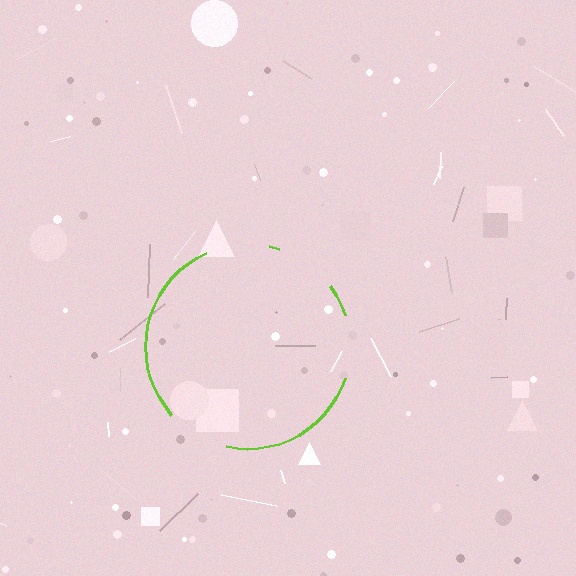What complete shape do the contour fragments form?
The contour fragments form a circle.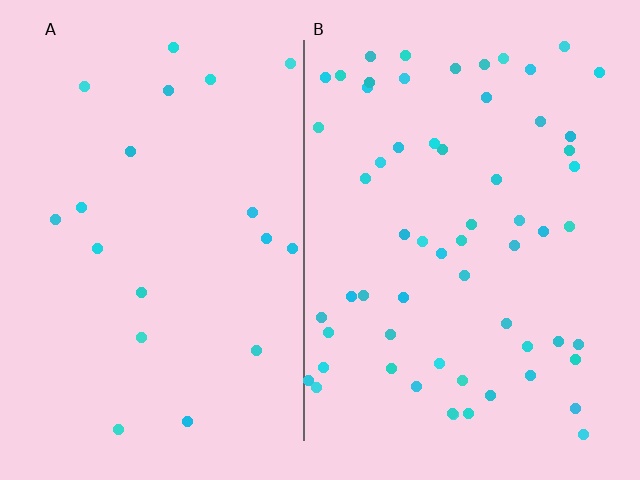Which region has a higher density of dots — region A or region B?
B (the right).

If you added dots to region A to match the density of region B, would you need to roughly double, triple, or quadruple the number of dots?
Approximately triple.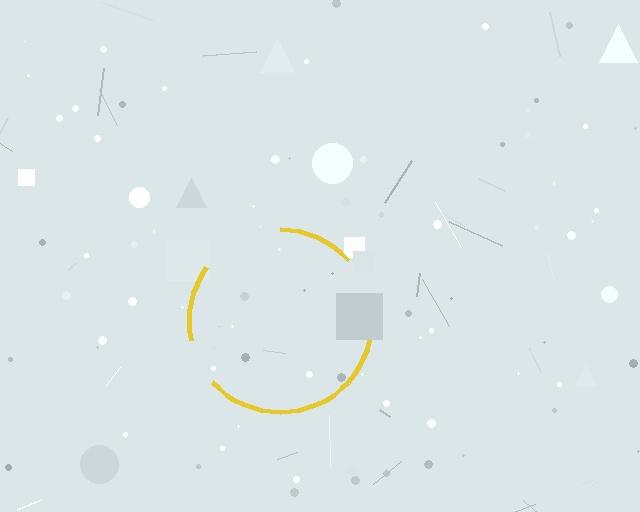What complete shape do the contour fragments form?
The contour fragments form a circle.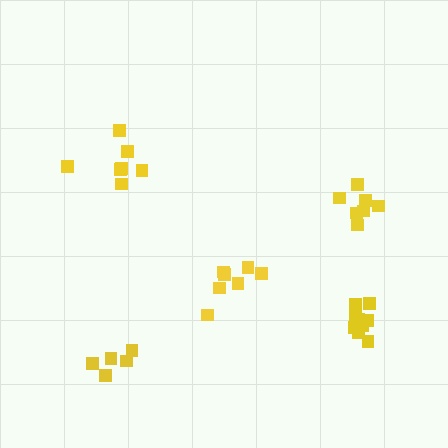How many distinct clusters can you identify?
There are 5 distinct clusters.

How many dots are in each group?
Group 1: 7 dots, Group 2: 7 dots, Group 3: 7 dots, Group 4: 5 dots, Group 5: 10 dots (36 total).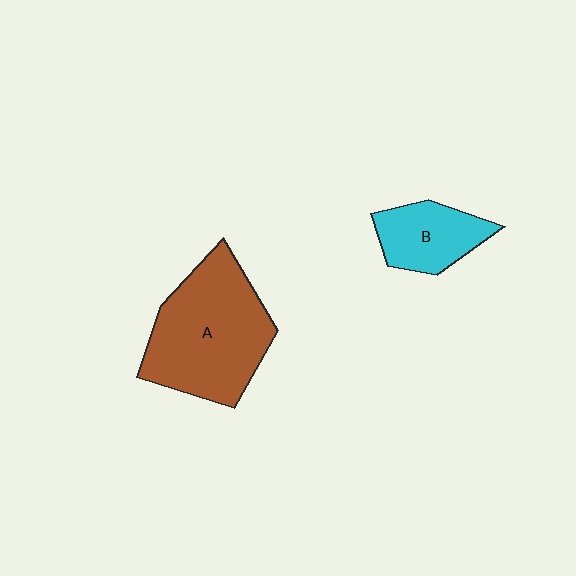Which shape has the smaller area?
Shape B (cyan).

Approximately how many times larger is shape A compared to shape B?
Approximately 2.2 times.